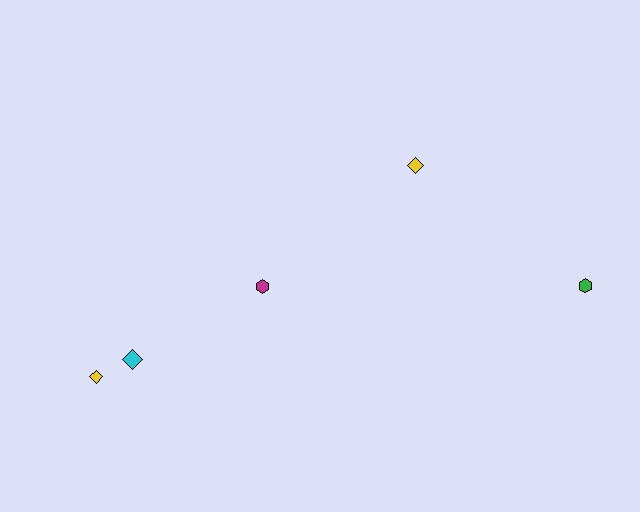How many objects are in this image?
There are 5 objects.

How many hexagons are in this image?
There are 2 hexagons.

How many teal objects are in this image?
There are no teal objects.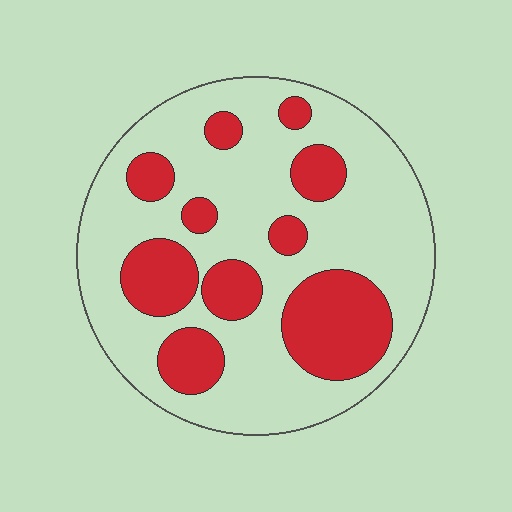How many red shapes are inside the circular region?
10.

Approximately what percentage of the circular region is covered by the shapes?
Approximately 30%.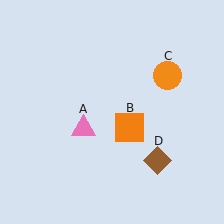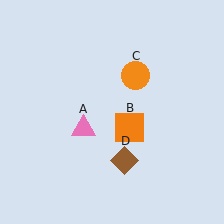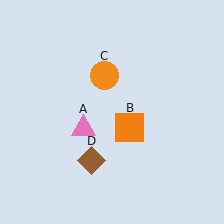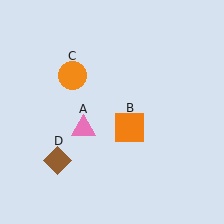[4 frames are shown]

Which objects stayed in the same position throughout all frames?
Pink triangle (object A) and orange square (object B) remained stationary.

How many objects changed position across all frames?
2 objects changed position: orange circle (object C), brown diamond (object D).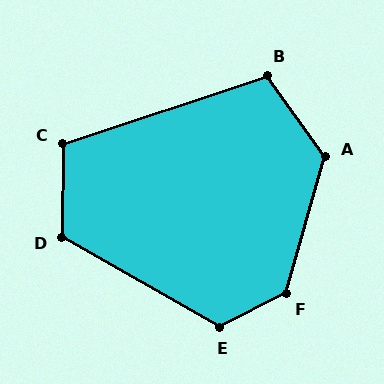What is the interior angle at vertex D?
Approximately 119 degrees (obtuse).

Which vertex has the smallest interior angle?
B, at approximately 108 degrees.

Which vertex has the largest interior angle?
F, at approximately 133 degrees.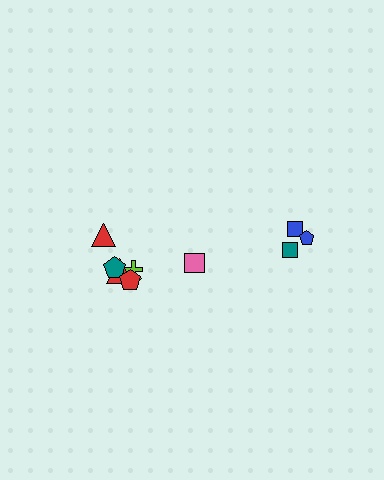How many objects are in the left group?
There are 6 objects.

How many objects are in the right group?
There are 4 objects.